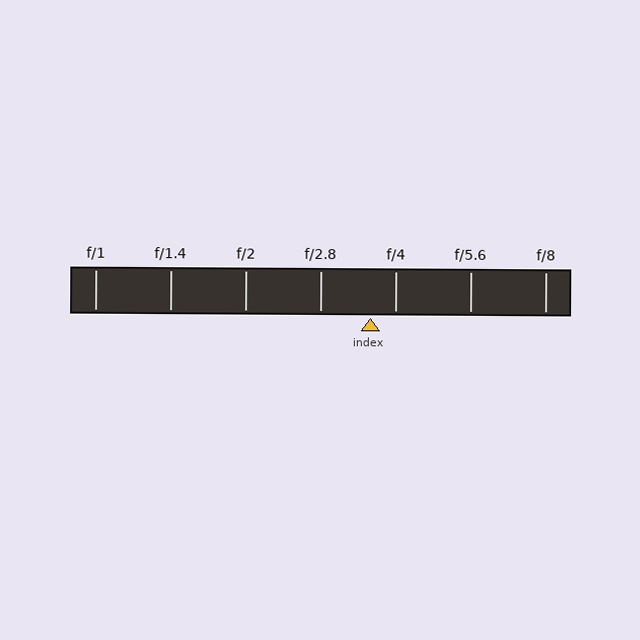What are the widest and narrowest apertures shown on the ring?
The widest aperture shown is f/1 and the narrowest is f/8.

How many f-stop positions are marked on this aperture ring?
There are 7 f-stop positions marked.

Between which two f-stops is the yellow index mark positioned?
The index mark is between f/2.8 and f/4.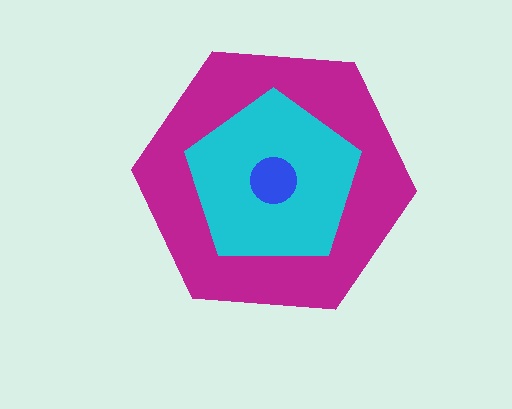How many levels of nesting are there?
3.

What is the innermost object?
The blue circle.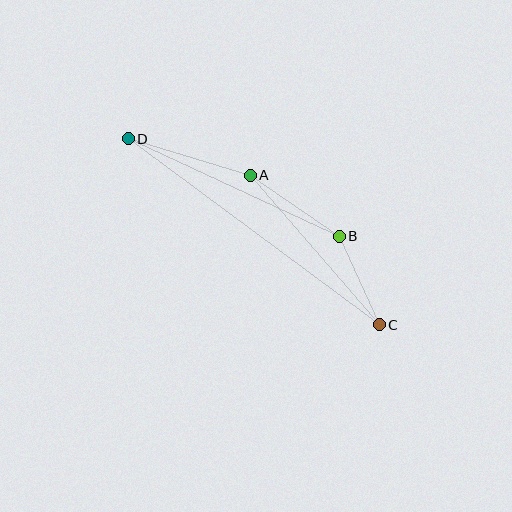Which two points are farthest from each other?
Points C and D are farthest from each other.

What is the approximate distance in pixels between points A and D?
The distance between A and D is approximately 127 pixels.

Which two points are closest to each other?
Points B and C are closest to each other.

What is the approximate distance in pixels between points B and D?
The distance between B and D is approximately 233 pixels.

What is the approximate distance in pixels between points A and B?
The distance between A and B is approximately 108 pixels.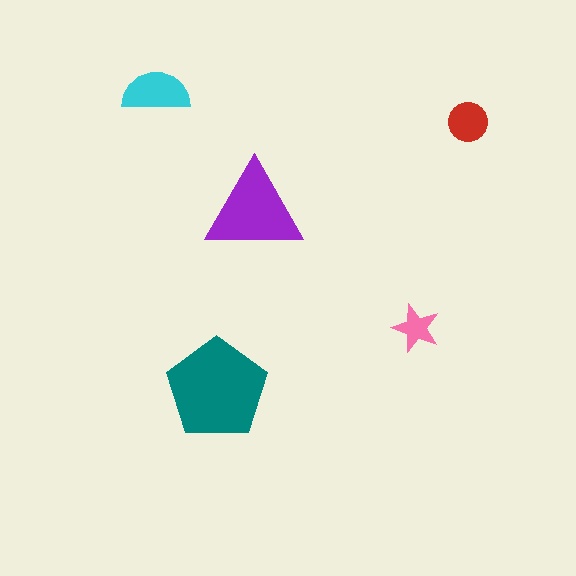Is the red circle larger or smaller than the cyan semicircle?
Smaller.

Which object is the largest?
The teal pentagon.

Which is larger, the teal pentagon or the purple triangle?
The teal pentagon.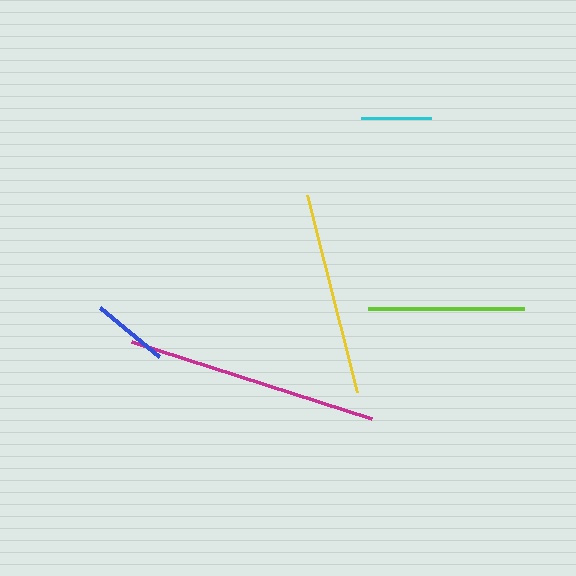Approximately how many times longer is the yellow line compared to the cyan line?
The yellow line is approximately 2.9 times the length of the cyan line.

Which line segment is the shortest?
The cyan line is the shortest at approximately 69 pixels.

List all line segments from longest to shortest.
From longest to shortest: magenta, yellow, lime, blue, cyan.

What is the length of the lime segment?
The lime segment is approximately 156 pixels long.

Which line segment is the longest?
The magenta line is the longest at approximately 253 pixels.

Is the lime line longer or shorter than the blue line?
The lime line is longer than the blue line.